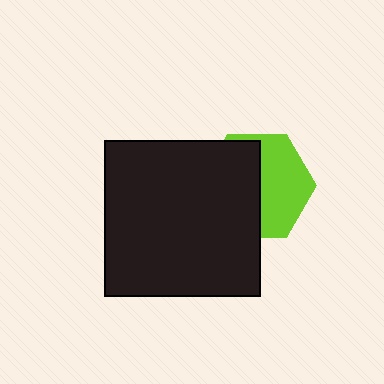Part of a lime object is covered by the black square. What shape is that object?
It is a hexagon.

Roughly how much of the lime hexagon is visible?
About half of it is visible (roughly 47%).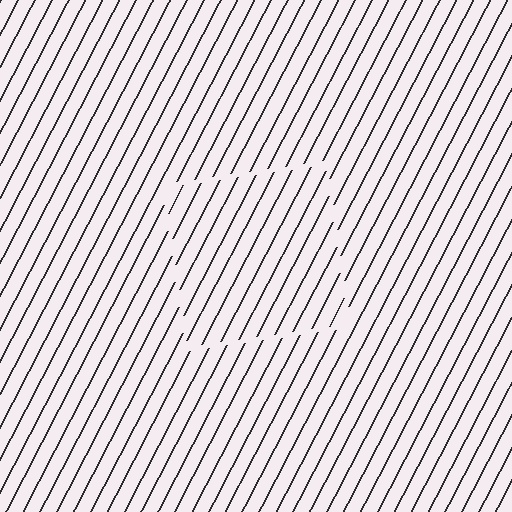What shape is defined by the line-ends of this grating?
An illusory square. The interior of the shape contains the same grating, shifted by half a period — the contour is defined by the phase discontinuity where line-ends from the inner and outer gratings abut.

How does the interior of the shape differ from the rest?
The interior of the shape contains the same grating, shifted by half a period — the contour is defined by the phase discontinuity where line-ends from the inner and outer gratings abut.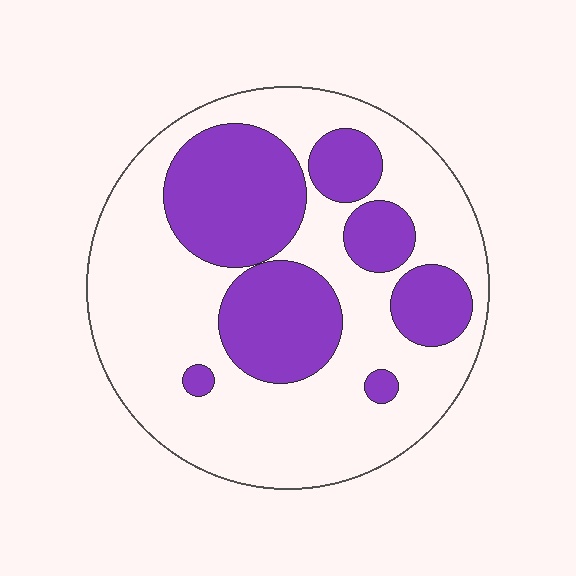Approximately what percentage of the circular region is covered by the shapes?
Approximately 35%.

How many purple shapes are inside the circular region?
7.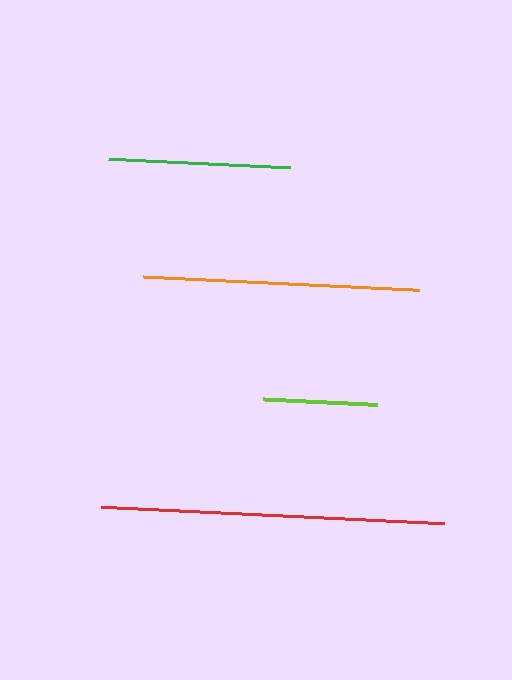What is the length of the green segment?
The green segment is approximately 182 pixels long.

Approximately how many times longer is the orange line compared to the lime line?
The orange line is approximately 2.4 times the length of the lime line.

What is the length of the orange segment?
The orange segment is approximately 276 pixels long.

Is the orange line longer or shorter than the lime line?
The orange line is longer than the lime line.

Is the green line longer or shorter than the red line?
The red line is longer than the green line.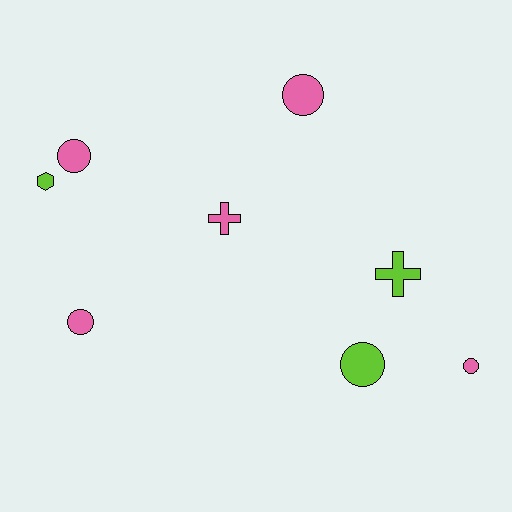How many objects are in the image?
There are 8 objects.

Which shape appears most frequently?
Circle, with 5 objects.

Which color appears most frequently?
Pink, with 5 objects.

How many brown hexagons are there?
There are no brown hexagons.